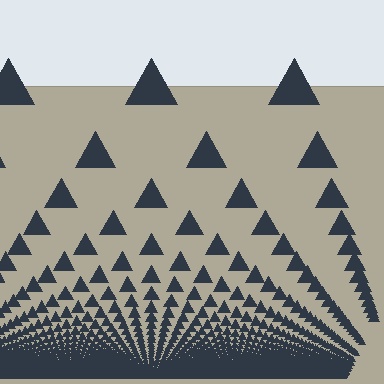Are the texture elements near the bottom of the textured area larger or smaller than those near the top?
Smaller. The gradient is inverted — elements near the bottom are smaller and denser.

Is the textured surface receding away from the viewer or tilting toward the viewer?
The surface appears to tilt toward the viewer. Texture elements get larger and sparser toward the top.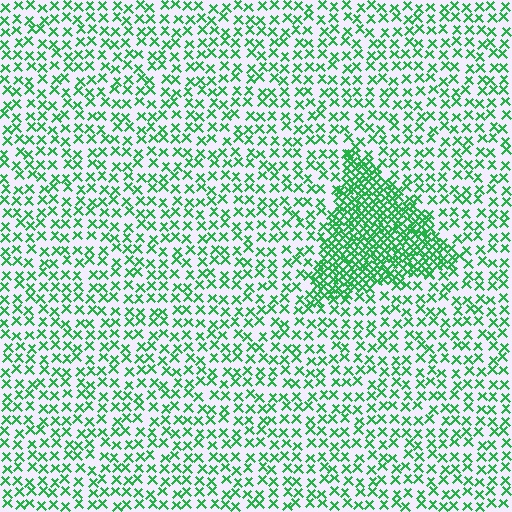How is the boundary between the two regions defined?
The boundary is defined by a change in element density (approximately 2.7x ratio). All elements are the same color, size, and shape.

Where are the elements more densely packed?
The elements are more densely packed inside the triangle boundary.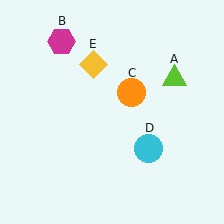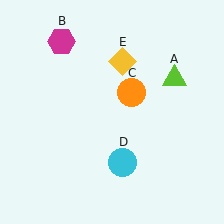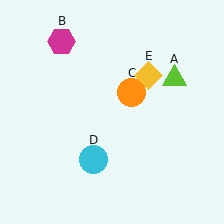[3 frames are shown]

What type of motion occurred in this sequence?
The cyan circle (object D), yellow diamond (object E) rotated clockwise around the center of the scene.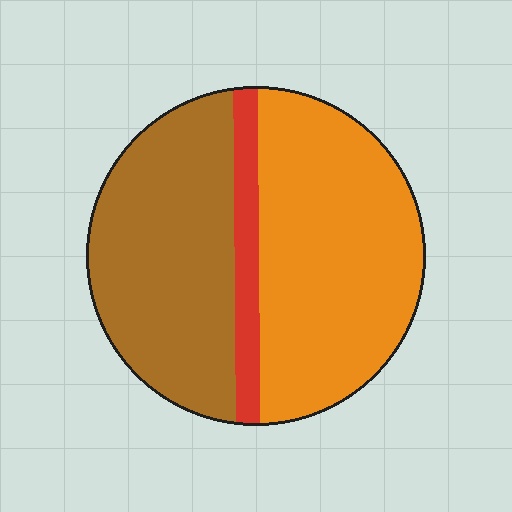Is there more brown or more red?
Brown.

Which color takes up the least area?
Red, at roughly 10%.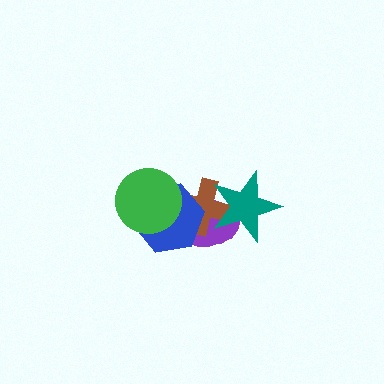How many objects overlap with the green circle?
2 objects overlap with the green circle.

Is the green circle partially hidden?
No, no other shape covers it.